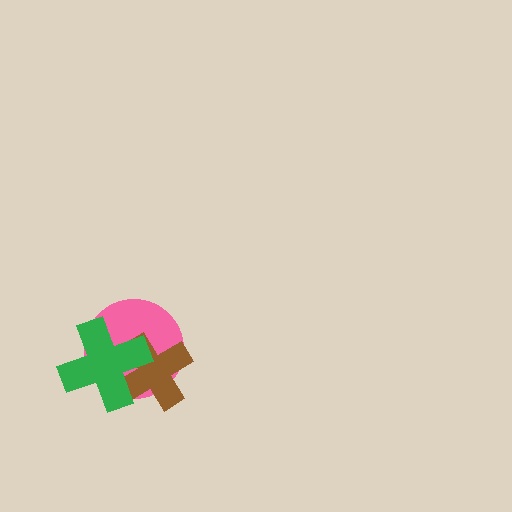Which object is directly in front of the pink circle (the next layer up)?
The brown cross is directly in front of the pink circle.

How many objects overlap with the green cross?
2 objects overlap with the green cross.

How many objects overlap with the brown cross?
2 objects overlap with the brown cross.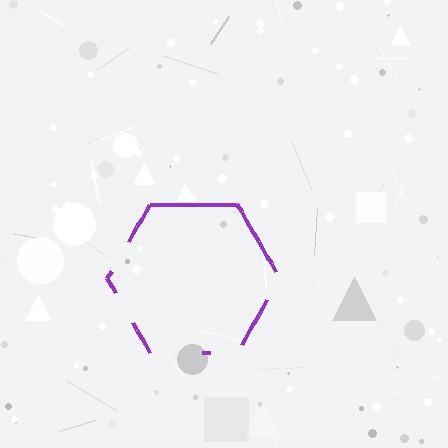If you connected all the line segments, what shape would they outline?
They would outline a hexagon.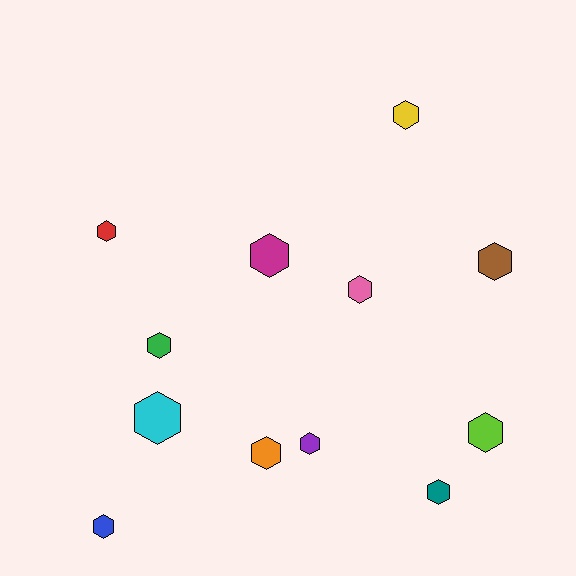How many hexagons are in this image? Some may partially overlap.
There are 12 hexagons.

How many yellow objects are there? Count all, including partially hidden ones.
There is 1 yellow object.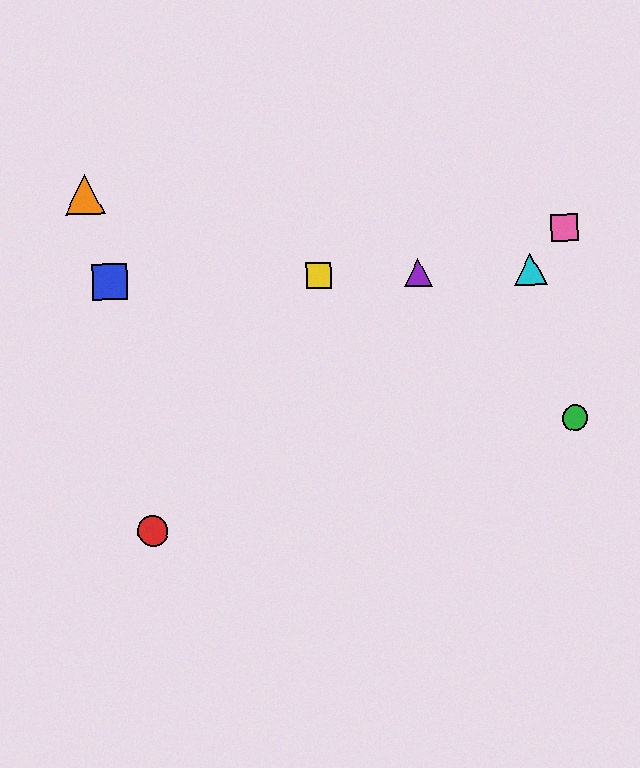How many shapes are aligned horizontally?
4 shapes (the blue square, the yellow square, the purple triangle, the cyan triangle) are aligned horizontally.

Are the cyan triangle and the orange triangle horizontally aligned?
No, the cyan triangle is at y≈269 and the orange triangle is at y≈194.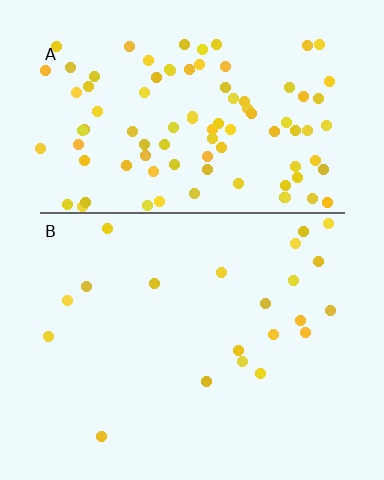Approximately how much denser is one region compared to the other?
Approximately 4.6× — region A over region B.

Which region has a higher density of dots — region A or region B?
A (the top).